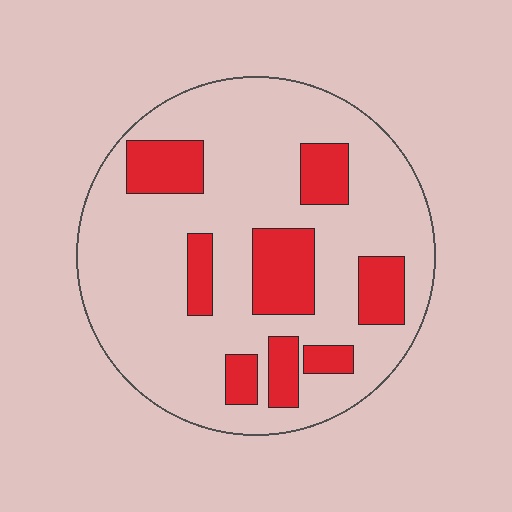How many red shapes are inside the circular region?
8.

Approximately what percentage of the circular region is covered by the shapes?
Approximately 25%.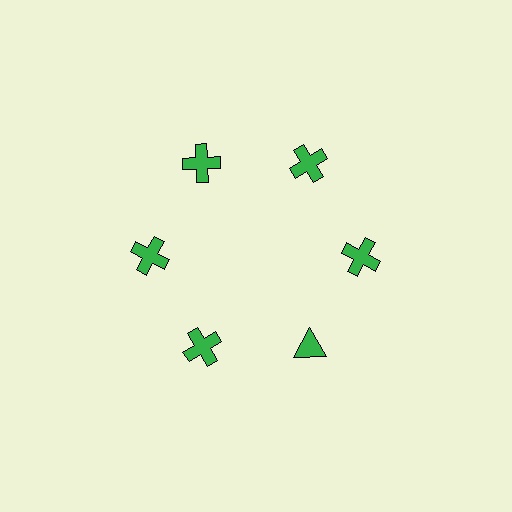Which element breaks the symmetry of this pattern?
The green triangle at roughly the 5 o'clock position breaks the symmetry. All other shapes are green crosses.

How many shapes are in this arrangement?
There are 6 shapes arranged in a ring pattern.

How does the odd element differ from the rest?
It has a different shape: triangle instead of cross.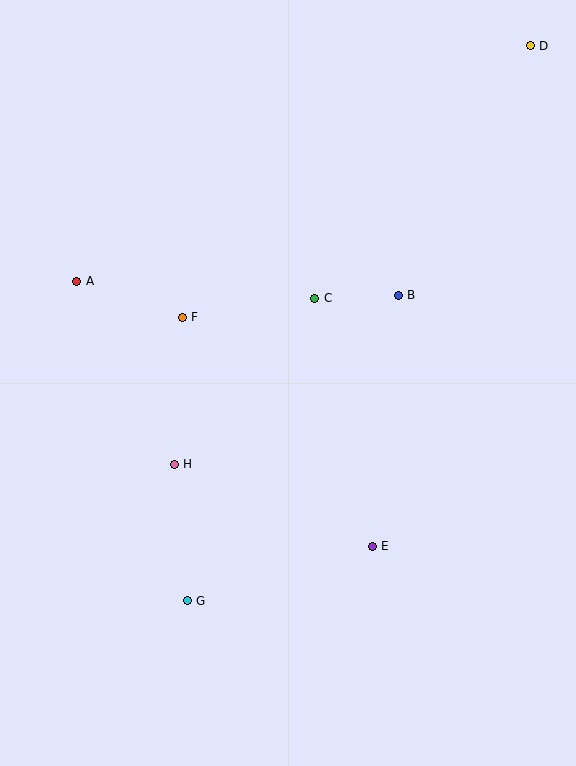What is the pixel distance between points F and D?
The distance between F and D is 441 pixels.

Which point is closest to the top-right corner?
Point D is closest to the top-right corner.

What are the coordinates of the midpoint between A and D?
The midpoint between A and D is at (304, 164).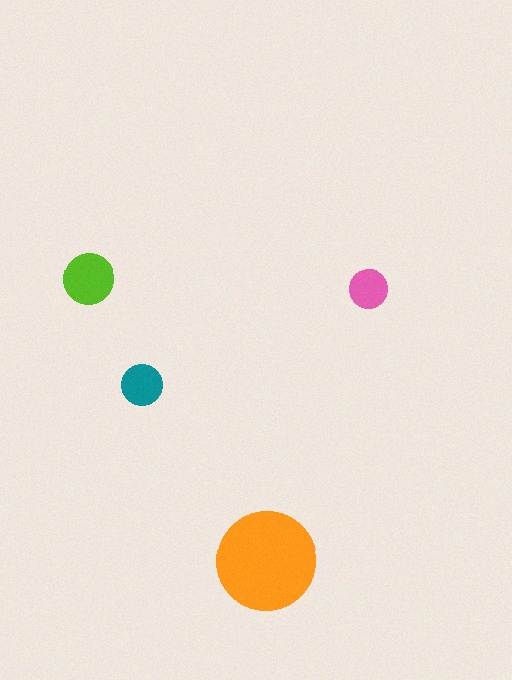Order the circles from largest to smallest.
the orange one, the lime one, the teal one, the pink one.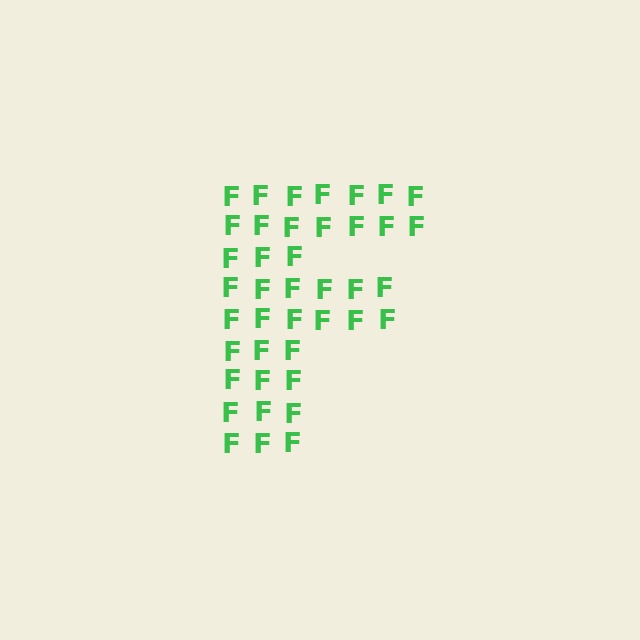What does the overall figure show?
The overall figure shows the letter F.